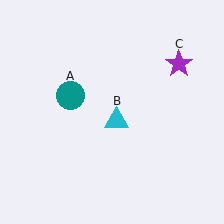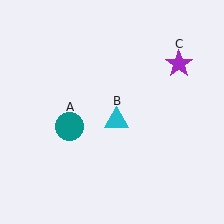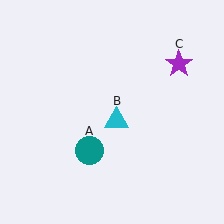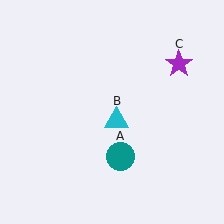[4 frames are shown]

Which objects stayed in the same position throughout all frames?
Cyan triangle (object B) and purple star (object C) remained stationary.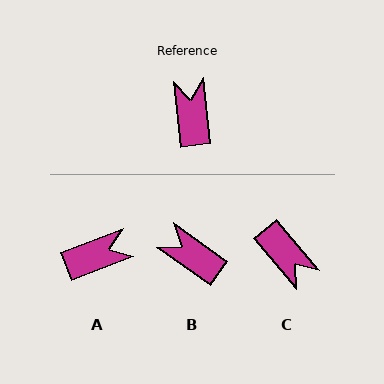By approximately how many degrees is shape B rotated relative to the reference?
Approximately 48 degrees counter-clockwise.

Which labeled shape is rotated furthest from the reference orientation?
C, about 146 degrees away.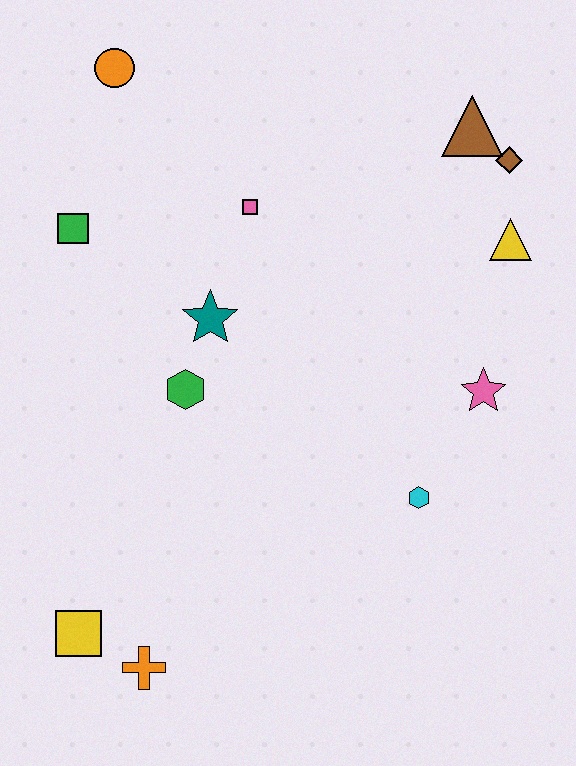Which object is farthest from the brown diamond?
The yellow square is farthest from the brown diamond.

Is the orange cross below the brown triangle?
Yes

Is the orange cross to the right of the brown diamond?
No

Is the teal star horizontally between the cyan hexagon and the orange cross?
Yes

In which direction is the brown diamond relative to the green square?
The brown diamond is to the right of the green square.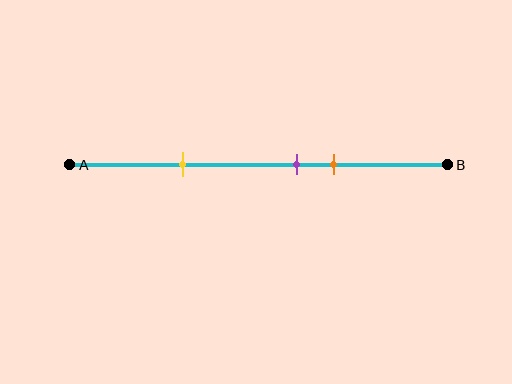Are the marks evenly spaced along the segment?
No, the marks are not evenly spaced.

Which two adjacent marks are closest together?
The purple and orange marks are the closest adjacent pair.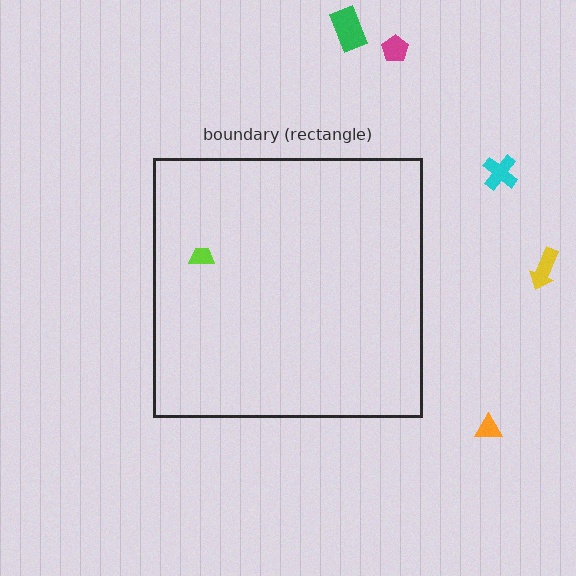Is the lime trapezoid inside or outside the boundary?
Inside.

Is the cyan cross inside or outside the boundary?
Outside.